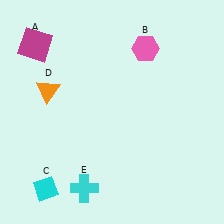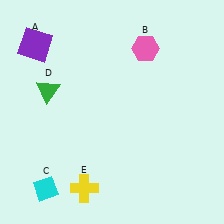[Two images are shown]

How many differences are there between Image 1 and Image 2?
There are 3 differences between the two images.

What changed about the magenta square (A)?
In Image 1, A is magenta. In Image 2, it changed to purple.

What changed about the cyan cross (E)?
In Image 1, E is cyan. In Image 2, it changed to yellow.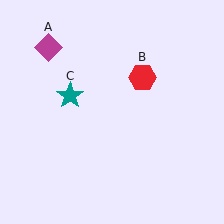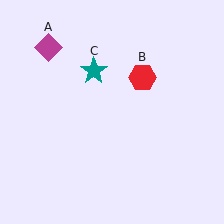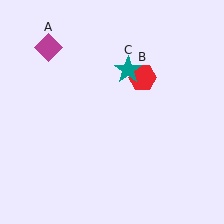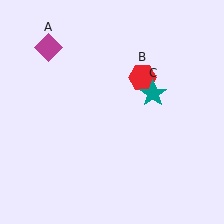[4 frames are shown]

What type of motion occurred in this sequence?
The teal star (object C) rotated clockwise around the center of the scene.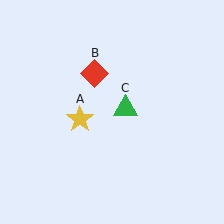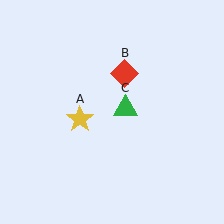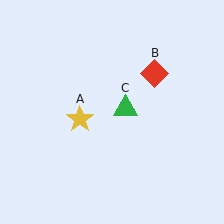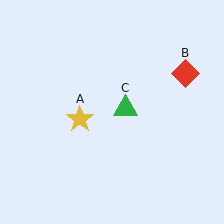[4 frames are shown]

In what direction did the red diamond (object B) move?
The red diamond (object B) moved right.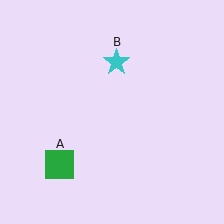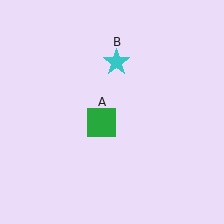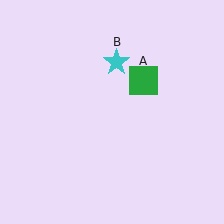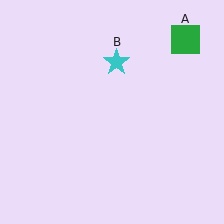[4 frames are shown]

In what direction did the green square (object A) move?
The green square (object A) moved up and to the right.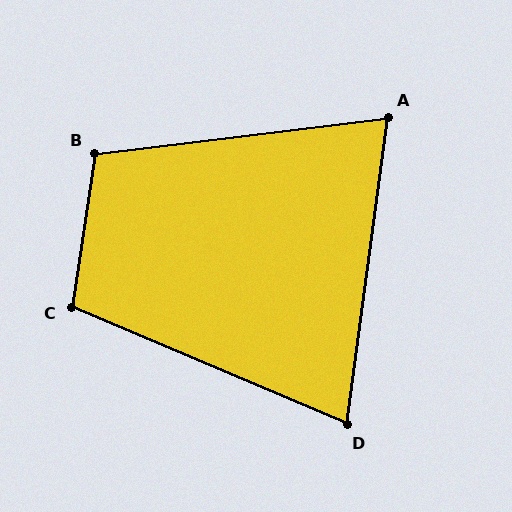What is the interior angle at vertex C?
Approximately 105 degrees (obtuse).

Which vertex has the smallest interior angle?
D, at approximately 75 degrees.